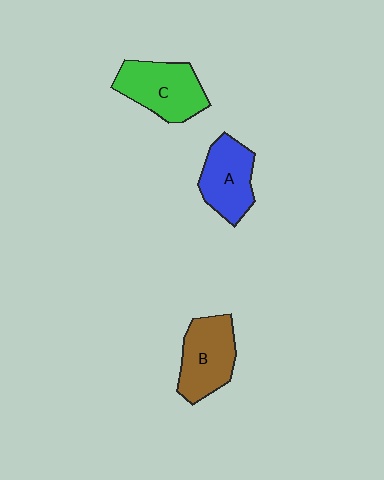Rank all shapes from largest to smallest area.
From largest to smallest: C (green), B (brown), A (blue).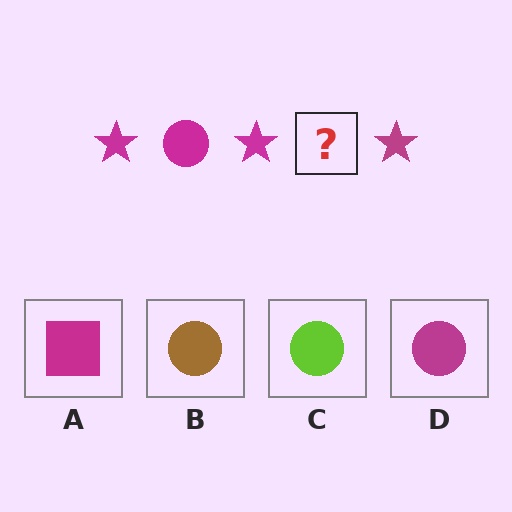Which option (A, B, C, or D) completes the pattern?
D.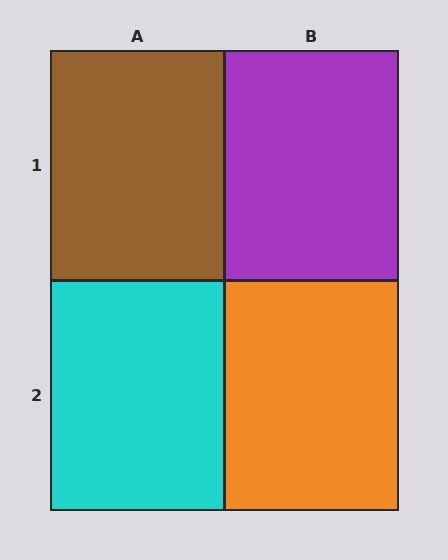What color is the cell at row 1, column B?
Purple.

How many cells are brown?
1 cell is brown.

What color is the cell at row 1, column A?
Brown.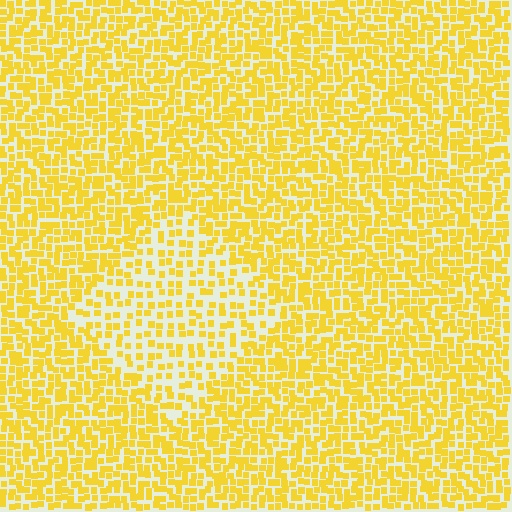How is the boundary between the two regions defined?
The boundary is defined by a change in element density (approximately 1.8x ratio). All elements are the same color, size, and shape.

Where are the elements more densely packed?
The elements are more densely packed outside the diamond boundary.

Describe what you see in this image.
The image contains small yellow elements arranged at two different densities. A diamond-shaped region is visible where the elements are less densely packed than the surrounding area.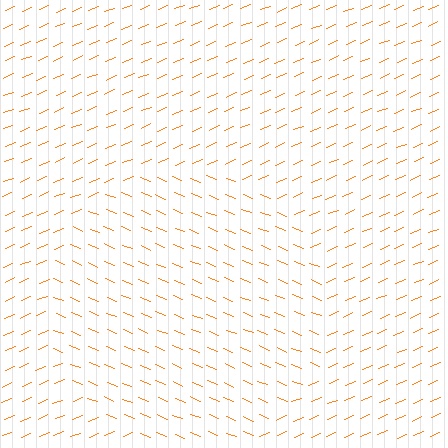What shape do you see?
I see a circle.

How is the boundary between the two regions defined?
The boundary is defined purely by a change in line orientation (approximately 45 degrees difference). All lines are the same color and thickness.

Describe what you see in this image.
The image is filled with small orange line segments. A circle region in the image has lines oriented differently from the surrounding lines, creating a visible texture boundary.